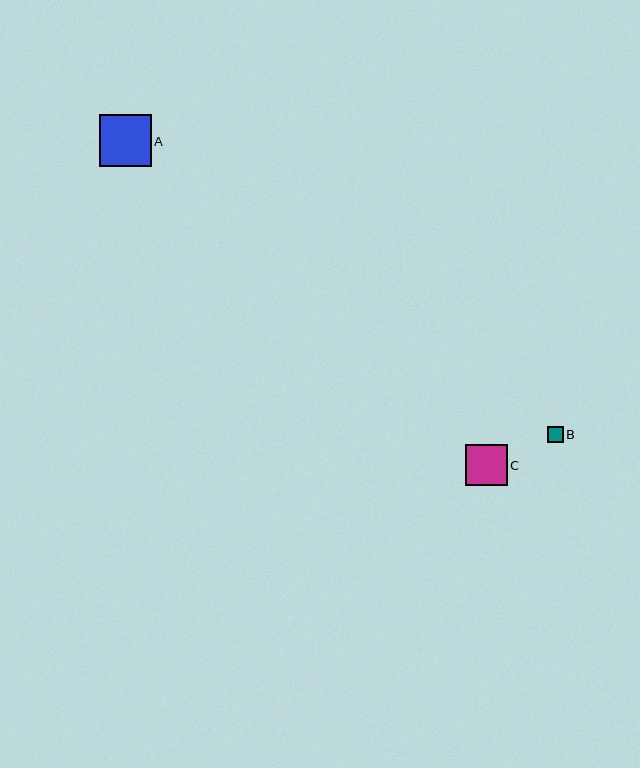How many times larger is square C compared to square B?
Square C is approximately 2.7 times the size of square B.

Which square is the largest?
Square A is the largest with a size of approximately 52 pixels.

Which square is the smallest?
Square B is the smallest with a size of approximately 16 pixels.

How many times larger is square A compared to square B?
Square A is approximately 3.3 times the size of square B.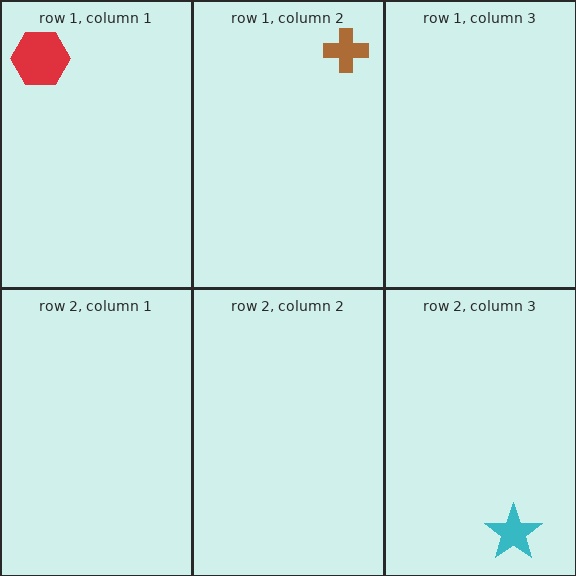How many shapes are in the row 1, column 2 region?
1.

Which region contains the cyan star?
The row 2, column 3 region.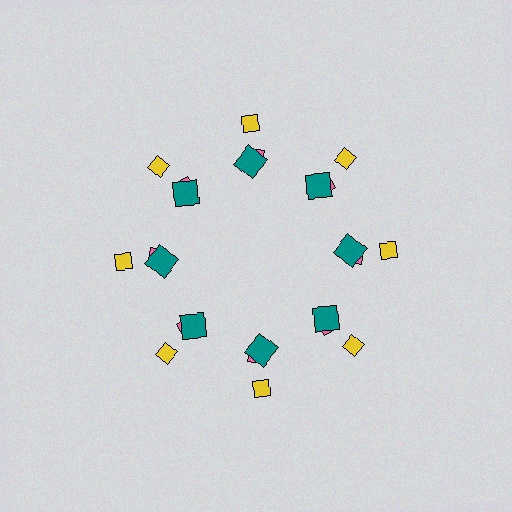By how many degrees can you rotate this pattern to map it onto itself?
The pattern maps onto itself every 45 degrees of rotation.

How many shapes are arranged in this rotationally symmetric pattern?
There are 24 shapes, arranged in 8 groups of 3.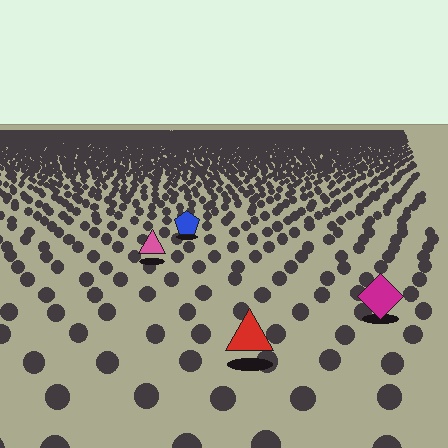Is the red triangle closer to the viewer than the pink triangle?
Yes. The red triangle is closer — you can tell from the texture gradient: the ground texture is coarser near it.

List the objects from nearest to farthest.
From nearest to farthest: the red triangle, the magenta diamond, the pink triangle, the blue pentagon.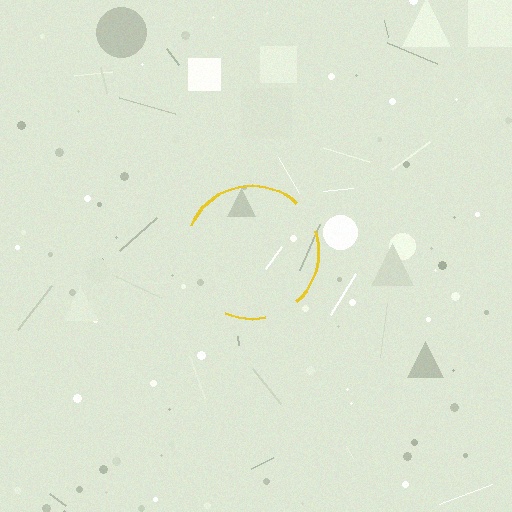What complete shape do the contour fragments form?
The contour fragments form a circle.